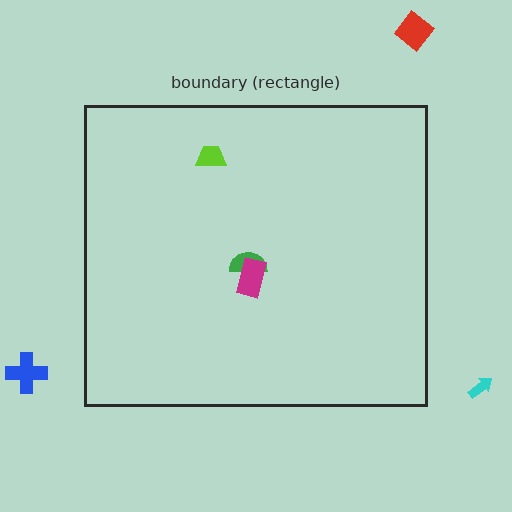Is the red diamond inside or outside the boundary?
Outside.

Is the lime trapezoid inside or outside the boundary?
Inside.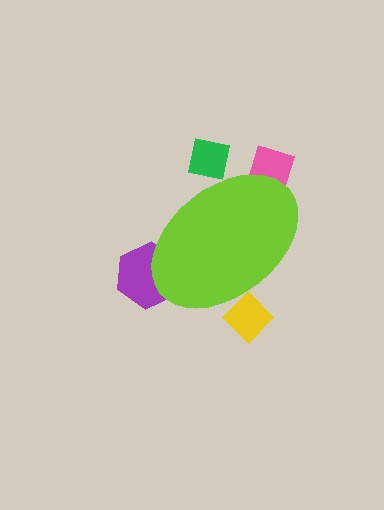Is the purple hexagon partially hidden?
Yes, the purple hexagon is partially hidden behind the lime ellipse.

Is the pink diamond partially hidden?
Yes, the pink diamond is partially hidden behind the lime ellipse.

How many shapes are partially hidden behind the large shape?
4 shapes are partially hidden.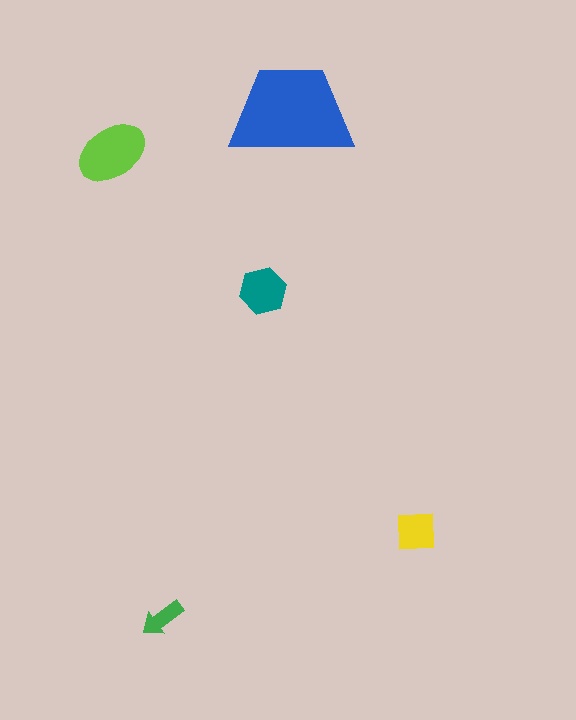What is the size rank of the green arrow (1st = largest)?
5th.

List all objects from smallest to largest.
The green arrow, the yellow square, the teal hexagon, the lime ellipse, the blue trapezoid.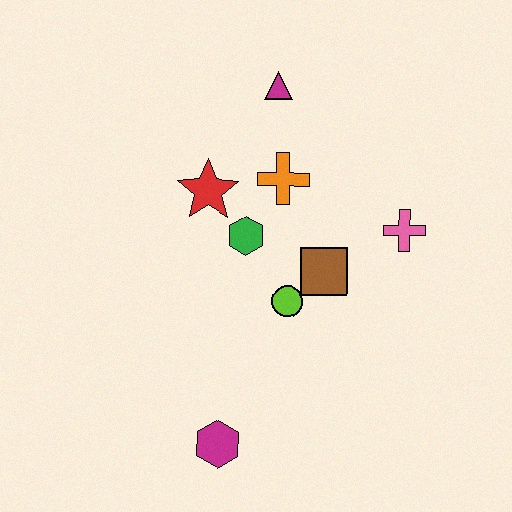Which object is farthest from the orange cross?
The magenta hexagon is farthest from the orange cross.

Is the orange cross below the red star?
No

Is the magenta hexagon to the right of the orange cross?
No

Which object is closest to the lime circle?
The brown square is closest to the lime circle.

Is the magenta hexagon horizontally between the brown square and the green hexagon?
No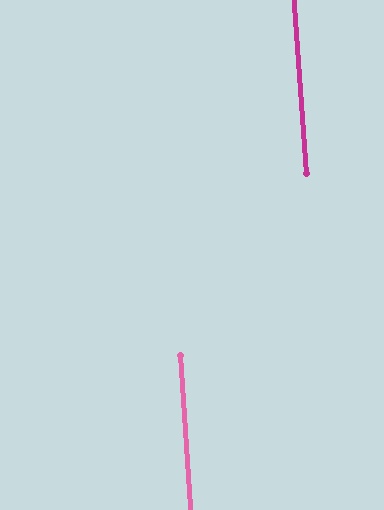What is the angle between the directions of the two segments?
Approximately 0 degrees.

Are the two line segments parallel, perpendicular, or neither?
Parallel — their directions differ by only 0.2°.